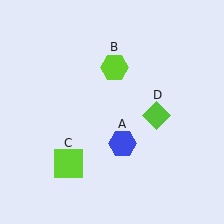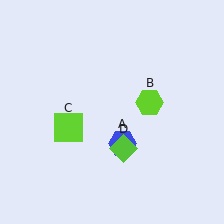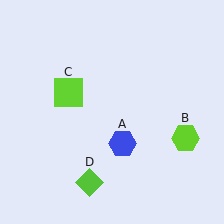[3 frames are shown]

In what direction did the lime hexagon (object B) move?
The lime hexagon (object B) moved down and to the right.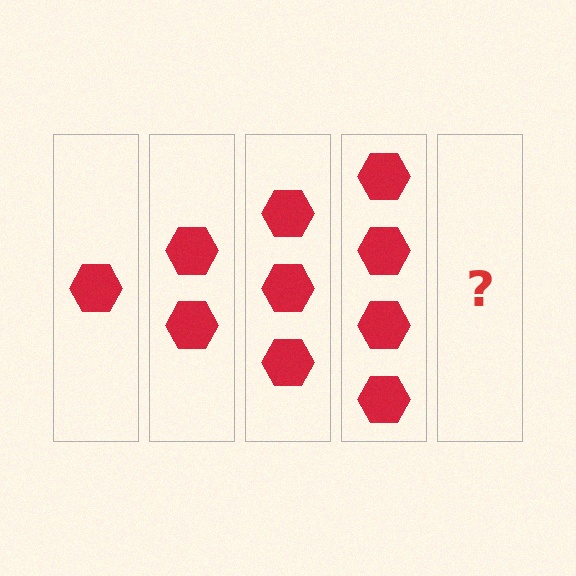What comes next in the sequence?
The next element should be 5 hexagons.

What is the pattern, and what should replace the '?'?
The pattern is that each step adds one more hexagon. The '?' should be 5 hexagons.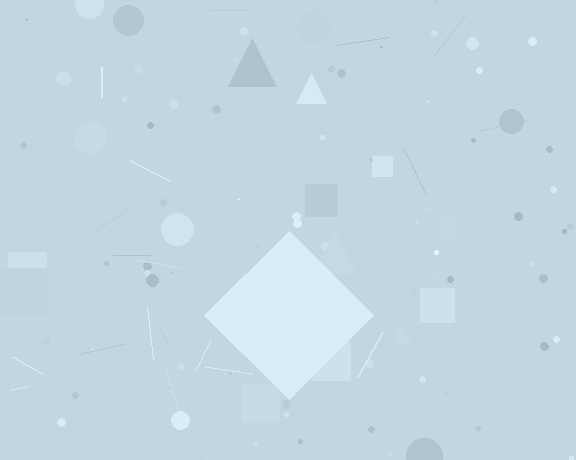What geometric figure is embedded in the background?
A diamond is embedded in the background.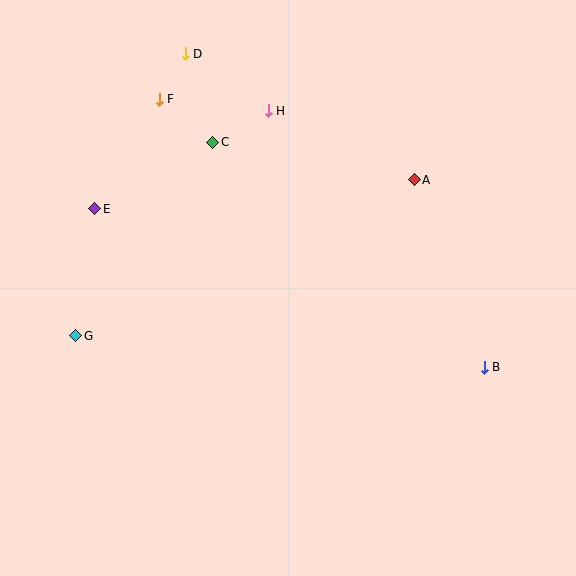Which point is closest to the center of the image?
Point C at (213, 142) is closest to the center.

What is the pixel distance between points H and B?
The distance between H and B is 335 pixels.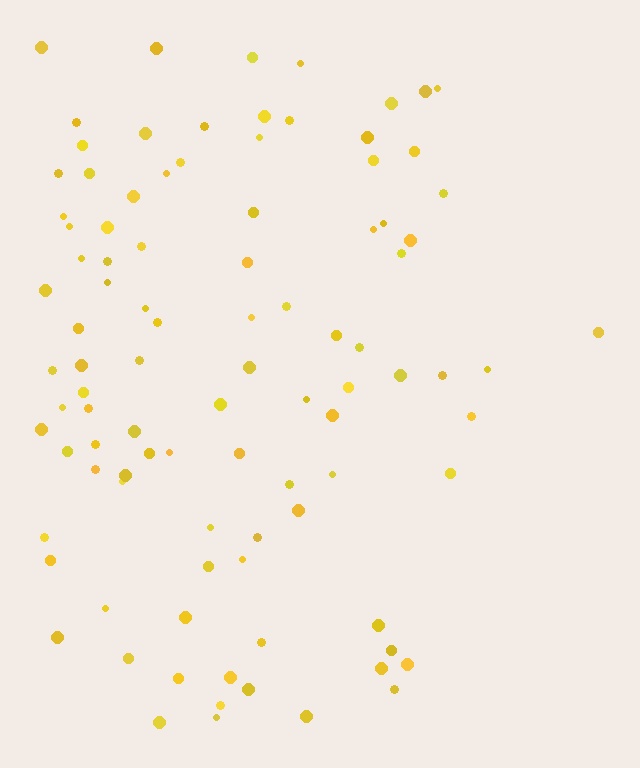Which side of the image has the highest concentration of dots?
The left.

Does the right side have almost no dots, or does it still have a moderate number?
Still a moderate number, just noticeably fewer than the left.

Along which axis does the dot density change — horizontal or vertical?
Horizontal.